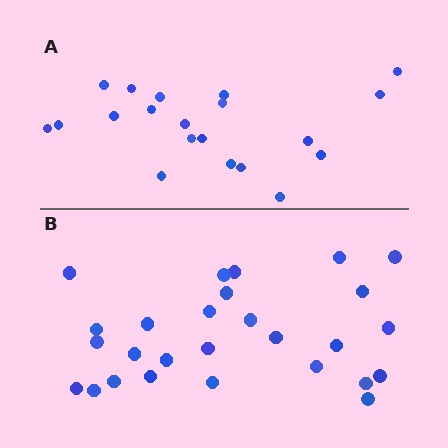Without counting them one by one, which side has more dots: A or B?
Region B (the bottom region) has more dots.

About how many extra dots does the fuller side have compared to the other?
Region B has roughly 8 or so more dots than region A.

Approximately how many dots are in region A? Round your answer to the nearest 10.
About 20 dots.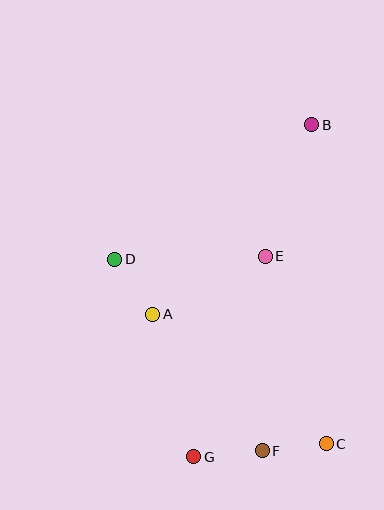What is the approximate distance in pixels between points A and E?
The distance between A and E is approximately 127 pixels.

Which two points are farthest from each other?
Points B and G are farthest from each other.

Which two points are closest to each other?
Points C and F are closest to each other.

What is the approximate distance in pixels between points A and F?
The distance between A and F is approximately 175 pixels.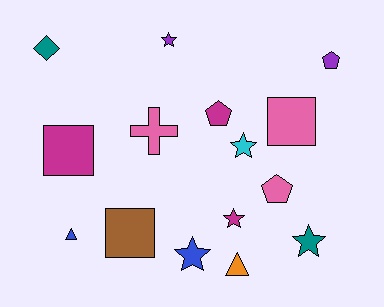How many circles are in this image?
There are no circles.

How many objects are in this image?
There are 15 objects.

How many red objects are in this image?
There are no red objects.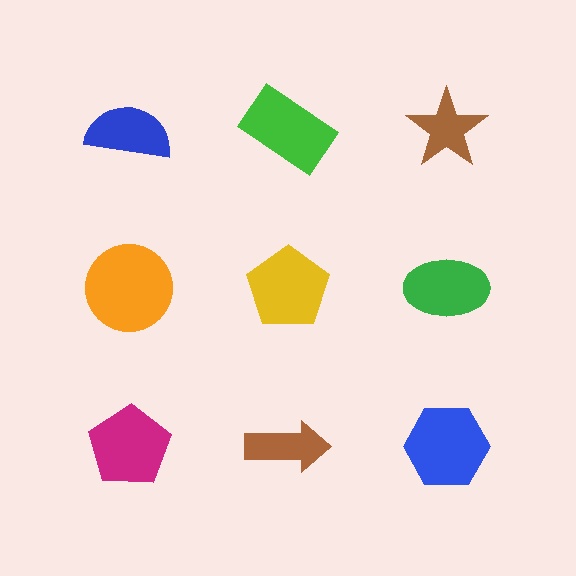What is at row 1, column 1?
A blue semicircle.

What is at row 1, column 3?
A brown star.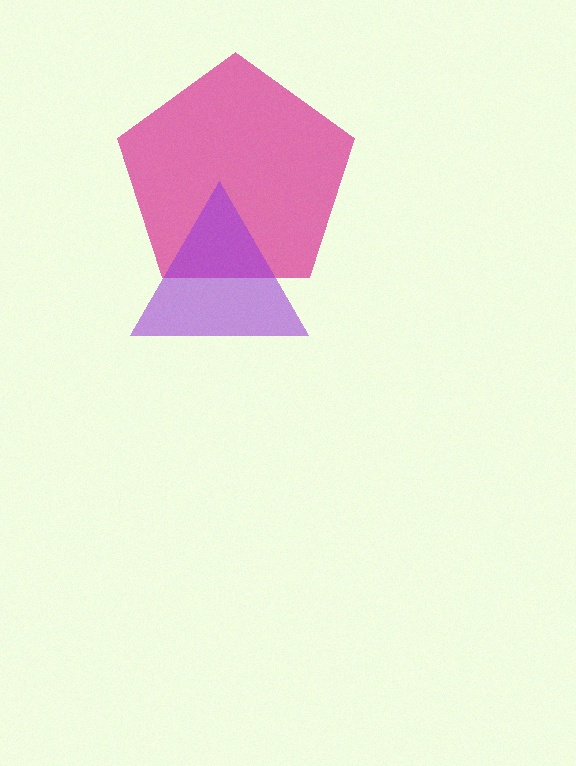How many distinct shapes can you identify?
There are 2 distinct shapes: a magenta pentagon, a purple triangle.